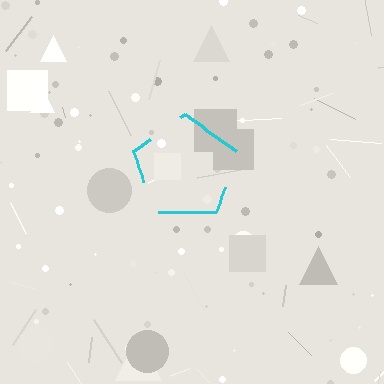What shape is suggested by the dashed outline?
The dashed outline suggests a pentagon.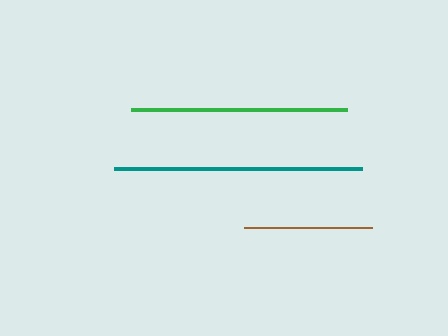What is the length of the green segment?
The green segment is approximately 216 pixels long.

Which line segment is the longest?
The teal line is the longest at approximately 248 pixels.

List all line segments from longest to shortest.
From longest to shortest: teal, green, brown.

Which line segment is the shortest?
The brown line is the shortest at approximately 128 pixels.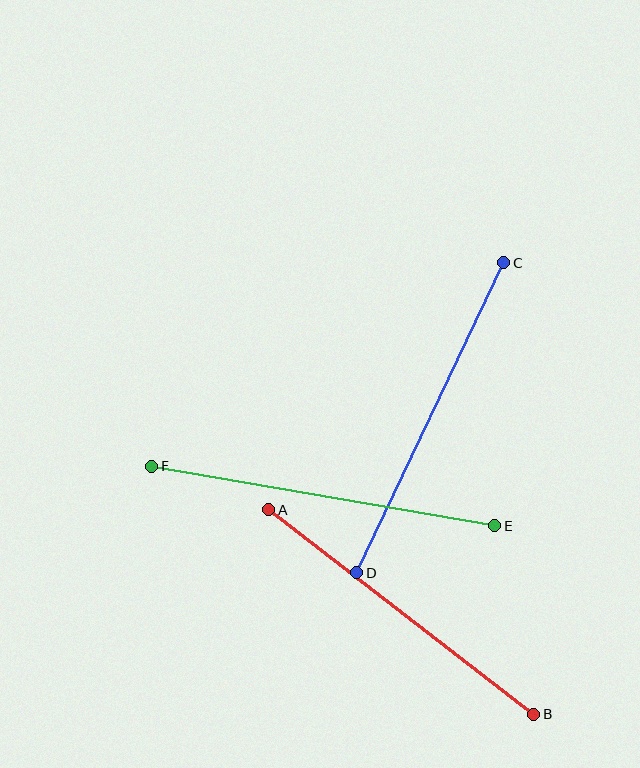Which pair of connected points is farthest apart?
Points E and F are farthest apart.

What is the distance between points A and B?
The distance is approximately 335 pixels.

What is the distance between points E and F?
The distance is approximately 348 pixels.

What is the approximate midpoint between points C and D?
The midpoint is at approximately (430, 418) pixels.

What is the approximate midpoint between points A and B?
The midpoint is at approximately (401, 612) pixels.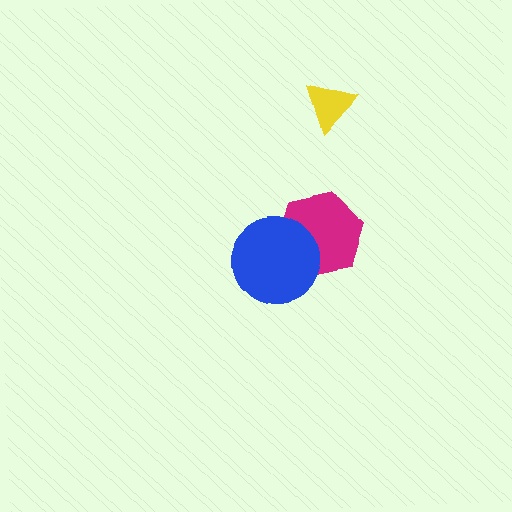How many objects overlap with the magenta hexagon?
1 object overlaps with the magenta hexagon.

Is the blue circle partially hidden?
No, no other shape covers it.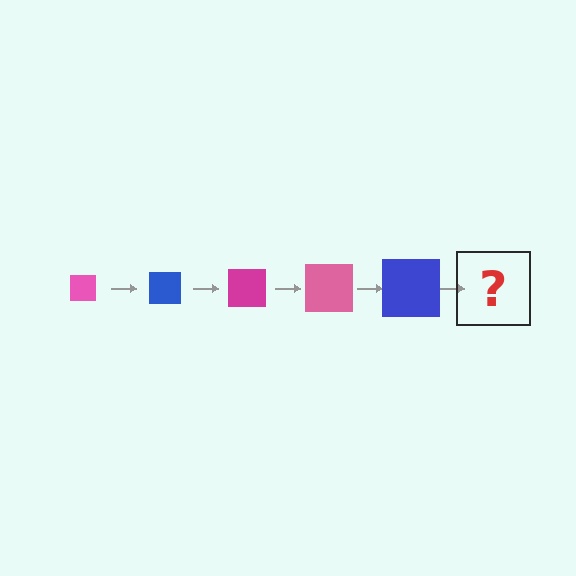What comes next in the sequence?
The next element should be a magenta square, larger than the previous one.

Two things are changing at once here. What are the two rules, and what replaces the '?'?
The two rules are that the square grows larger each step and the color cycles through pink, blue, and magenta. The '?' should be a magenta square, larger than the previous one.